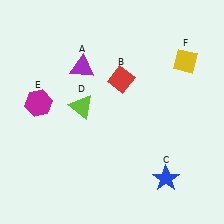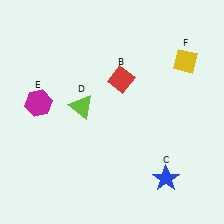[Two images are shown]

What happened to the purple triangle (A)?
The purple triangle (A) was removed in Image 2. It was in the top-left area of Image 1.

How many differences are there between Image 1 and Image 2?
There is 1 difference between the two images.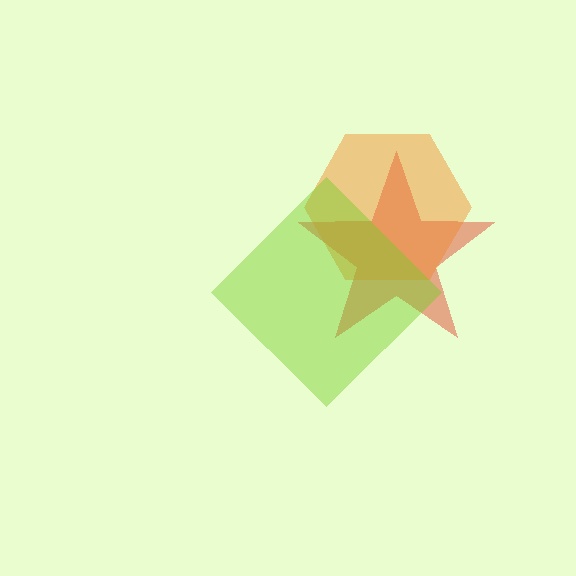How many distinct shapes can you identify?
There are 3 distinct shapes: a red star, an orange hexagon, a lime diamond.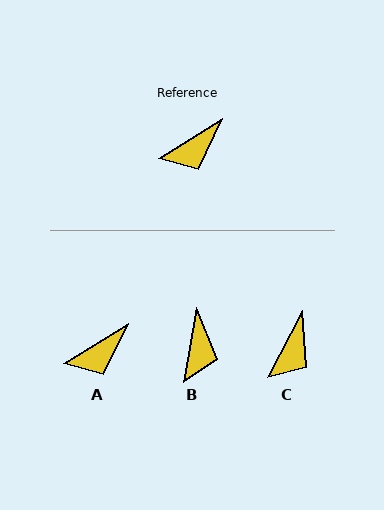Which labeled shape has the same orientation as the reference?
A.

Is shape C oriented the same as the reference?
No, it is off by about 31 degrees.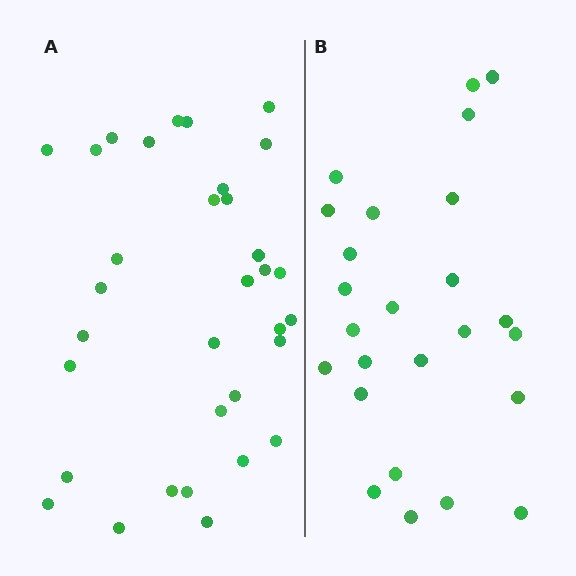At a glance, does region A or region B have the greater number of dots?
Region A (the left region) has more dots.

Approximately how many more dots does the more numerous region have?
Region A has roughly 8 or so more dots than region B.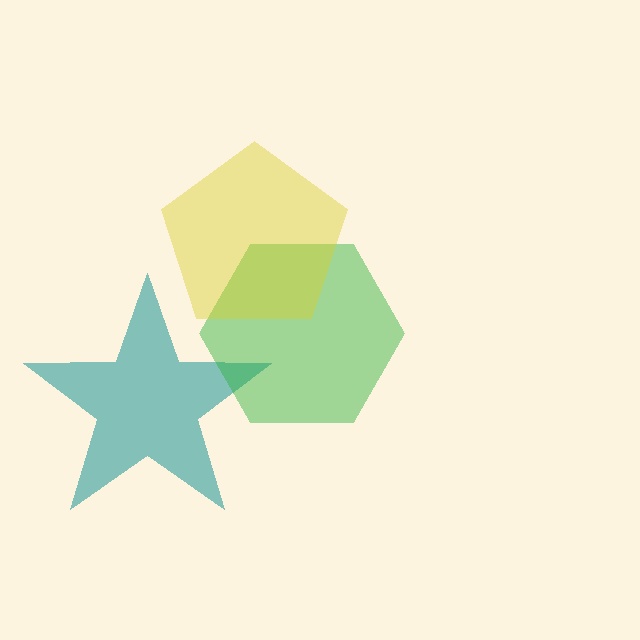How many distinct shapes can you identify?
There are 3 distinct shapes: a teal star, a green hexagon, a yellow pentagon.